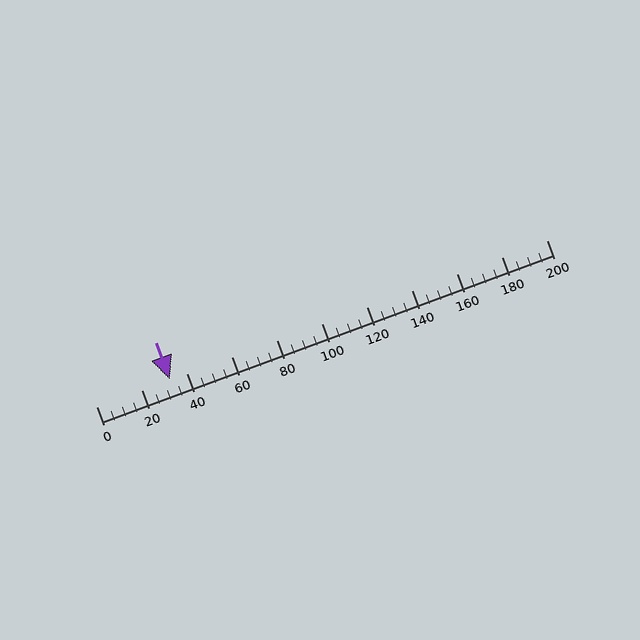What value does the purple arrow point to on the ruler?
The purple arrow points to approximately 33.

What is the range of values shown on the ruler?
The ruler shows values from 0 to 200.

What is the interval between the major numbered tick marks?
The major tick marks are spaced 20 units apart.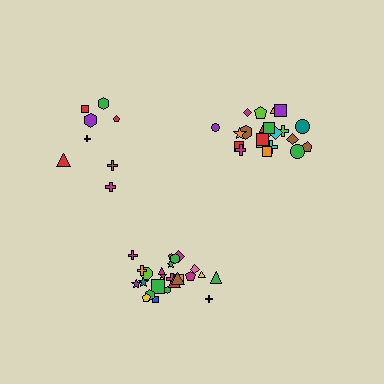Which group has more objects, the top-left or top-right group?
The top-right group.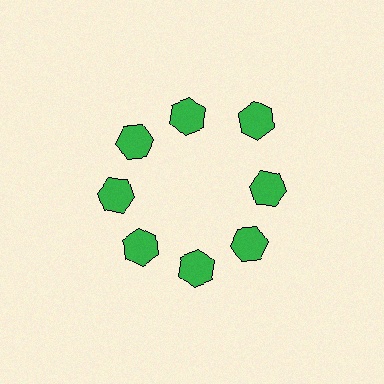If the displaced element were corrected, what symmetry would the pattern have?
It would have 8-fold rotational symmetry — the pattern would map onto itself every 45 degrees.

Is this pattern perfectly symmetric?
No. The 8 green hexagons are arranged in a ring, but one element near the 2 o'clock position is pushed outward from the center, breaking the 8-fold rotational symmetry.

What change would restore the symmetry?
The symmetry would be restored by moving it inward, back onto the ring so that all 8 hexagons sit at equal angles and equal distance from the center.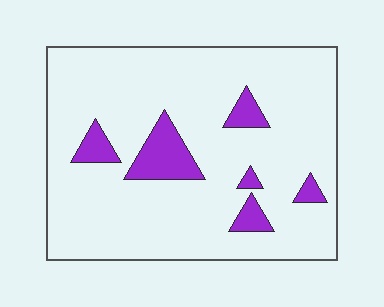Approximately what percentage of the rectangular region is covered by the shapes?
Approximately 10%.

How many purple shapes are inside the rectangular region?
6.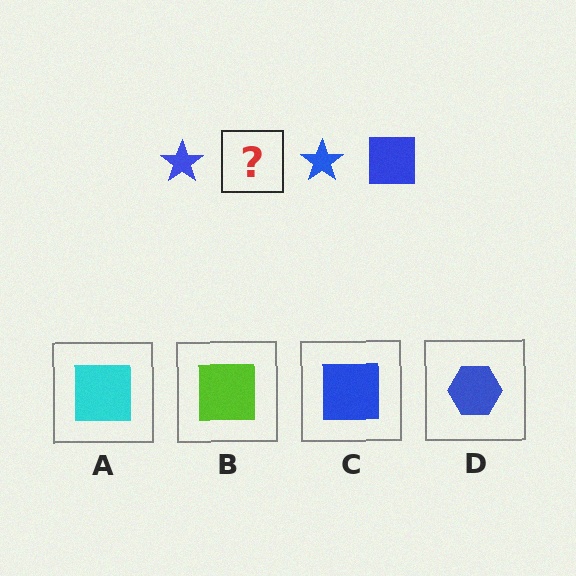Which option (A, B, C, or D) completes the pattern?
C.